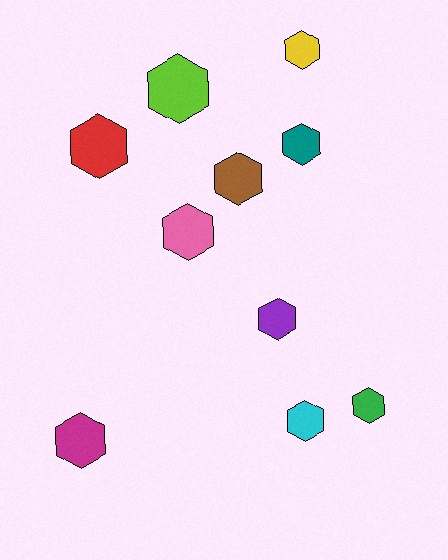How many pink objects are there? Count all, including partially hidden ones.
There is 1 pink object.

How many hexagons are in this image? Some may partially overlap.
There are 10 hexagons.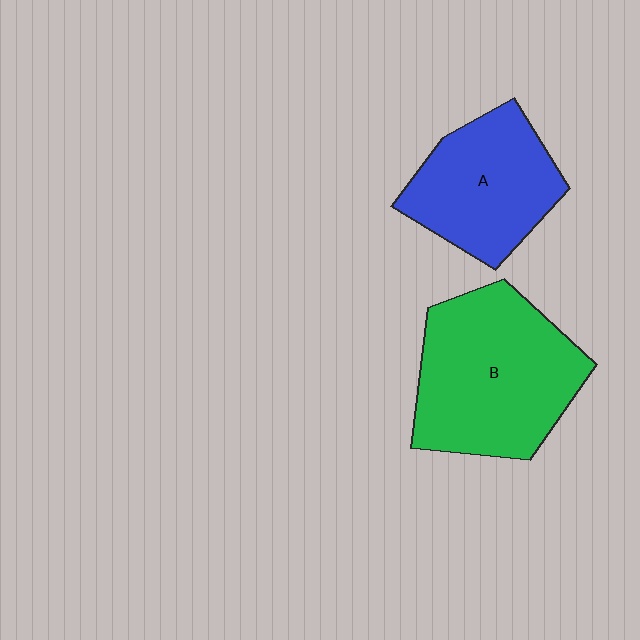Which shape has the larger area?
Shape B (green).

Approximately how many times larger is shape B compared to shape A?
Approximately 1.4 times.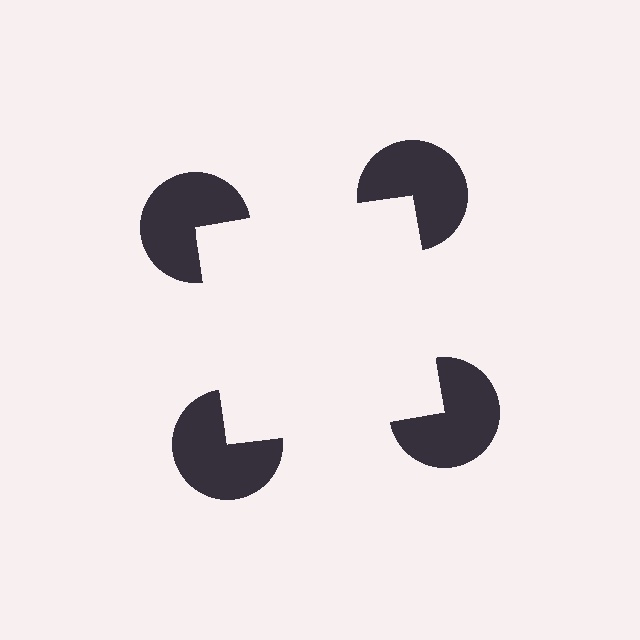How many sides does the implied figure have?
4 sides.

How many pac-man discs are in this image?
There are 4 — one at each vertex of the illusory square.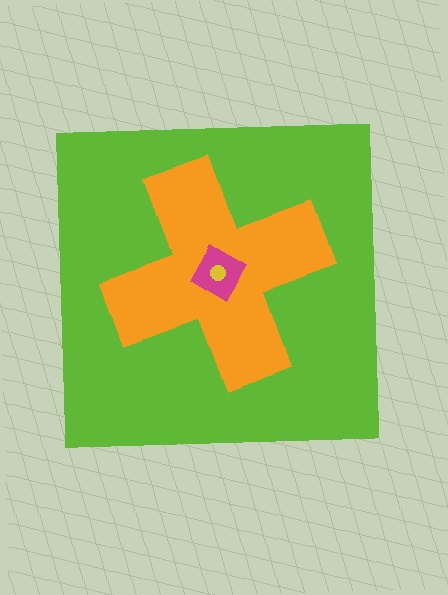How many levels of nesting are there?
4.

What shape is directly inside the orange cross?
The magenta diamond.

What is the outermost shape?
The lime square.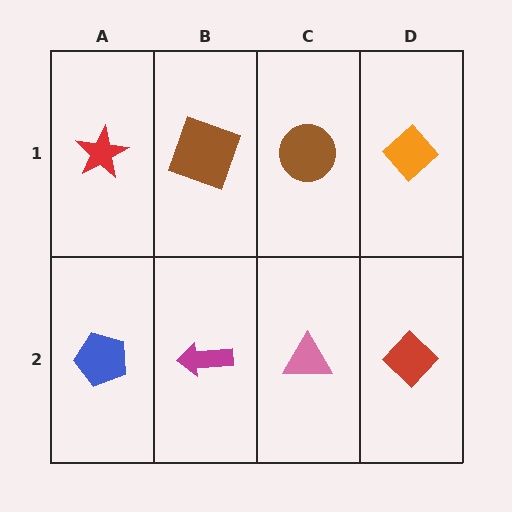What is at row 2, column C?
A pink triangle.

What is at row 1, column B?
A brown square.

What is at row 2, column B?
A magenta arrow.